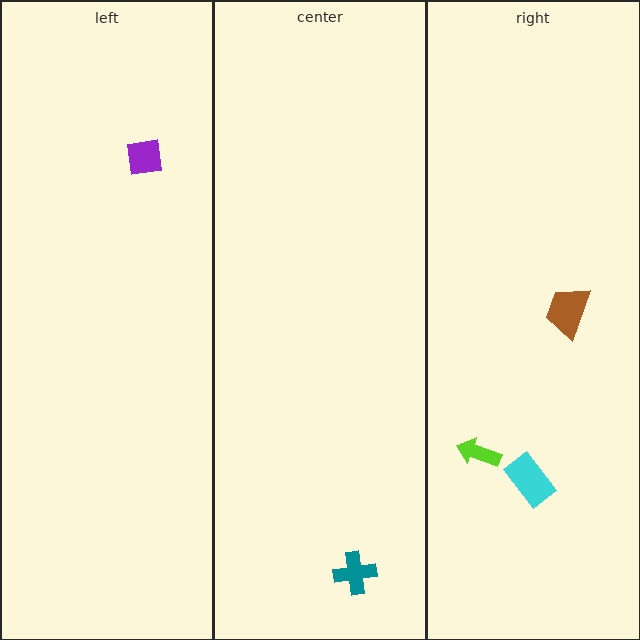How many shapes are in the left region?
1.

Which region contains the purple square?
The left region.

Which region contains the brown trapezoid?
The right region.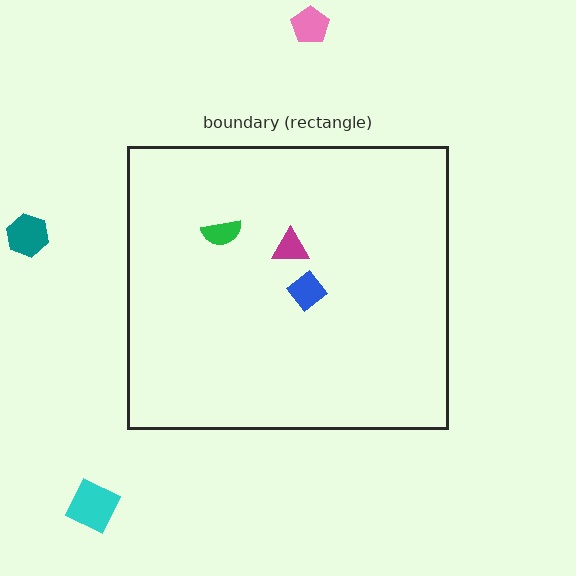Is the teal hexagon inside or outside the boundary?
Outside.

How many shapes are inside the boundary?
3 inside, 3 outside.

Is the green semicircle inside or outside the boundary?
Inside.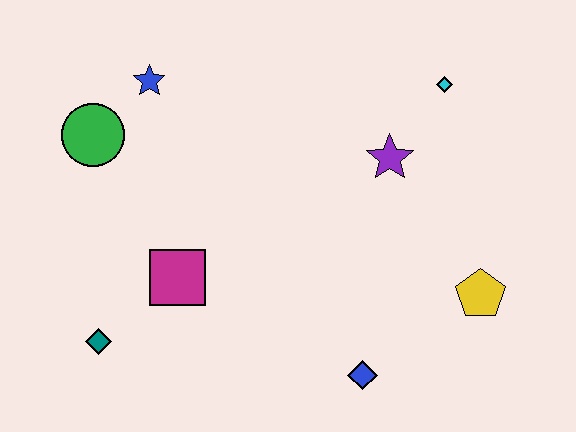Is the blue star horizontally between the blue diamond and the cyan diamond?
No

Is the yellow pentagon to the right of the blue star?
Yes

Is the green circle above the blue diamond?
Yes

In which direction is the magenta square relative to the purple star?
The magenta square is to the left of the purple star.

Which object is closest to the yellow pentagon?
The blue diamond is closest to the yellow pentagon.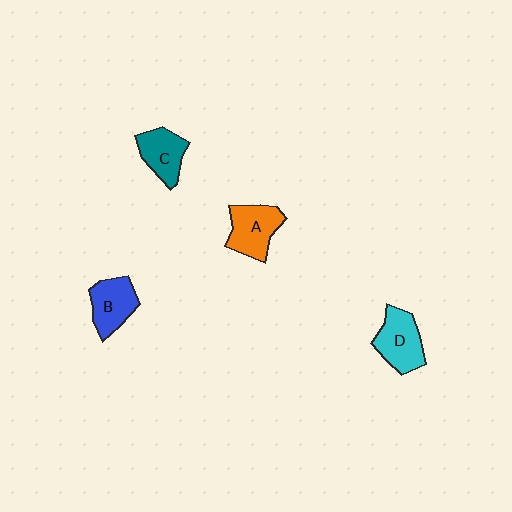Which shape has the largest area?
Shape D (cyan).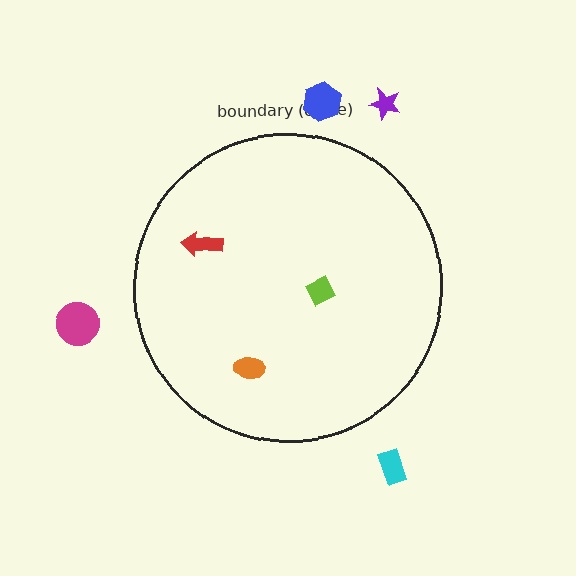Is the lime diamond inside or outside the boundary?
Inside.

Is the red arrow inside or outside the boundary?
Inside.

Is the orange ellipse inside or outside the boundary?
Inside.